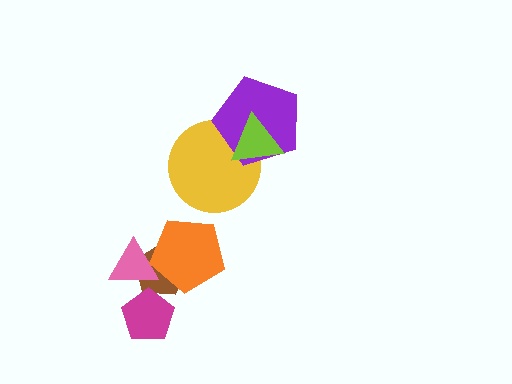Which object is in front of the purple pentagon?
The lime triangle is in front of the purple pentagon.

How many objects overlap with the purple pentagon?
2 objects overlap with the purple pentagon.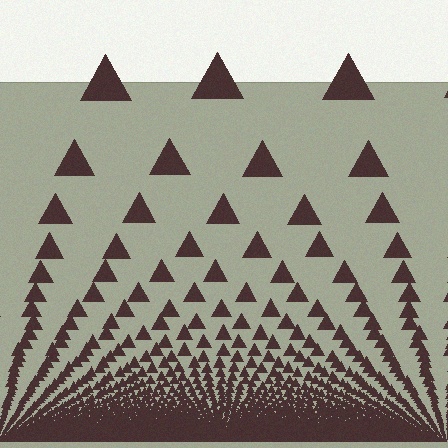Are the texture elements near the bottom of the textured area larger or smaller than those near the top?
Smaller. The gradient is inverted — elements near the bottom are smaller and denser.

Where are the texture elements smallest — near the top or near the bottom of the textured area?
Near the bottom.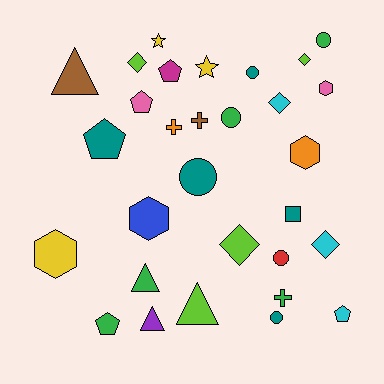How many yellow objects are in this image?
There are 3 yellow objects.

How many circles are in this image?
There are 6 circles.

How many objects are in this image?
There are 30 objects.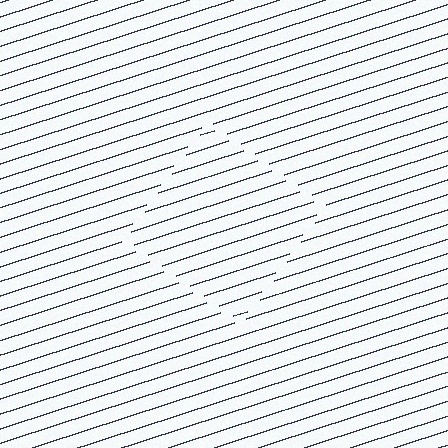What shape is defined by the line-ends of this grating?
An illusory square. The interior of the shape contains the same grating, shifted by half a period — the contour is defined by the phase discontinuity where line-ends from the inner and outer gratings abut.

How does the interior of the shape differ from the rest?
The interior of the shape contains the same grating, shifted by half a period — the contour is defined by the phase discontinuity where line-ends from the inner and outer gratings abut.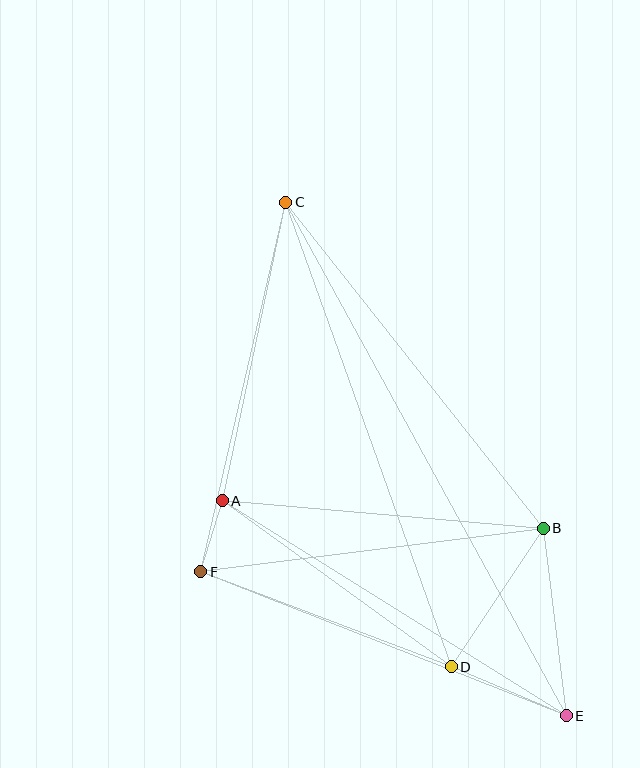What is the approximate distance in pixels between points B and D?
The distance between B and D is approximately 166 pixels.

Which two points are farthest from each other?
Points C and E are farthest from each other.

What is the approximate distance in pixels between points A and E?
The distance between A and E is approximately 406 pixels.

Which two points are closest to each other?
Points A and F are closest to each other.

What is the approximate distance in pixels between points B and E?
The distance between B and E is approximately 189 pixels.